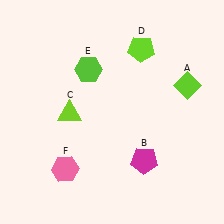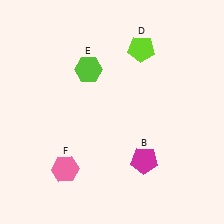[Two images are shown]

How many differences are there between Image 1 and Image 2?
There are 2 differences between the two images.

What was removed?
The lime diamond (A), the lime triangle (C) were removed in Image 2.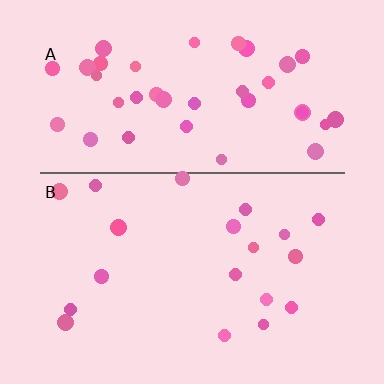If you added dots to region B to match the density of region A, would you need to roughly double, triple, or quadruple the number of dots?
Approximately double.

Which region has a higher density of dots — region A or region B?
A (the top).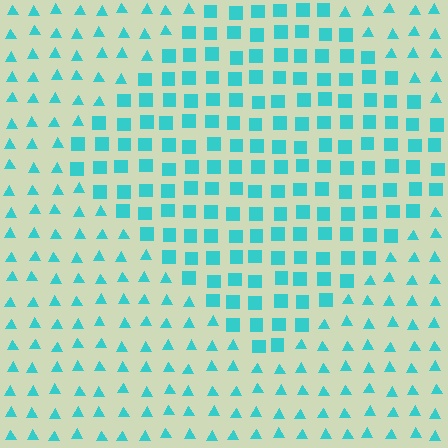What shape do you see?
I see a diamond.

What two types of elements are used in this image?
The image uses squares inside the diamond region and triangles outside it.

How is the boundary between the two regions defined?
The boundary is defined by a change in element shape: squares inside vs. triangles outside. All elements share the same color and spacing.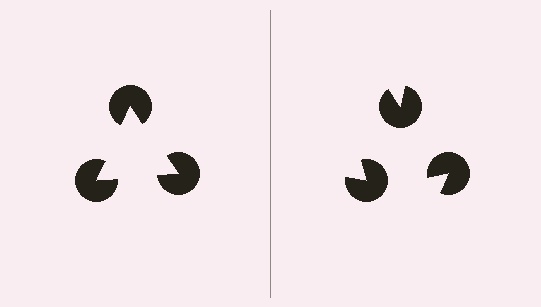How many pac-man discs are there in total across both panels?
6 — 3 on each side.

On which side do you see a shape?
An illusory triangle appears on the left side. On the right side the wedge cuts are rotated, so no coherent shape forms.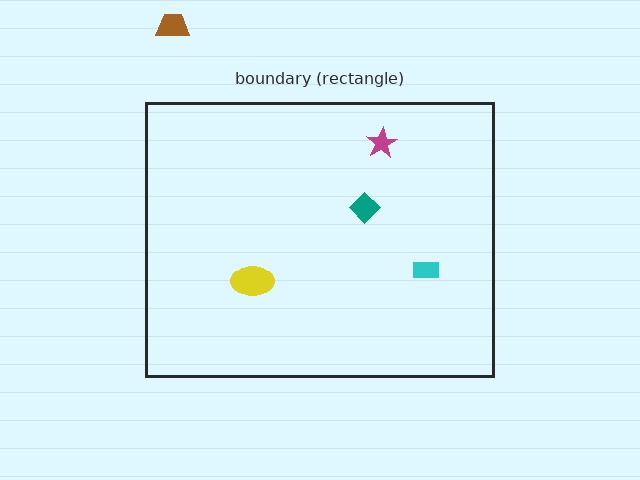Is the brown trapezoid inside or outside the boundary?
Outside.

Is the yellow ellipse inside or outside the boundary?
Inside.